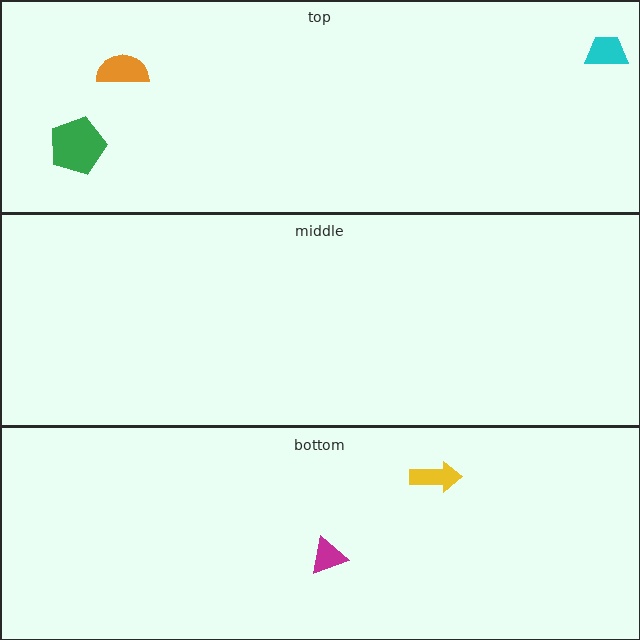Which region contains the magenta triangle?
The bottom region.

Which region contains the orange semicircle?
The top region.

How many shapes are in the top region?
3.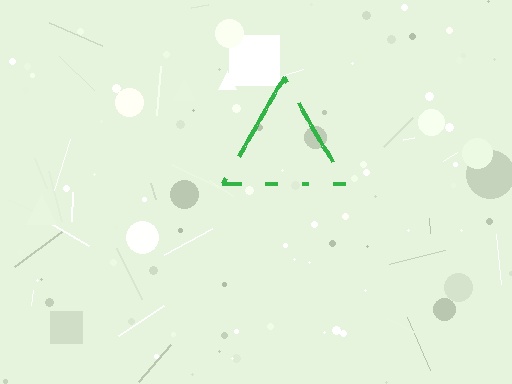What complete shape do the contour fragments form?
The contour fragments form a triangle.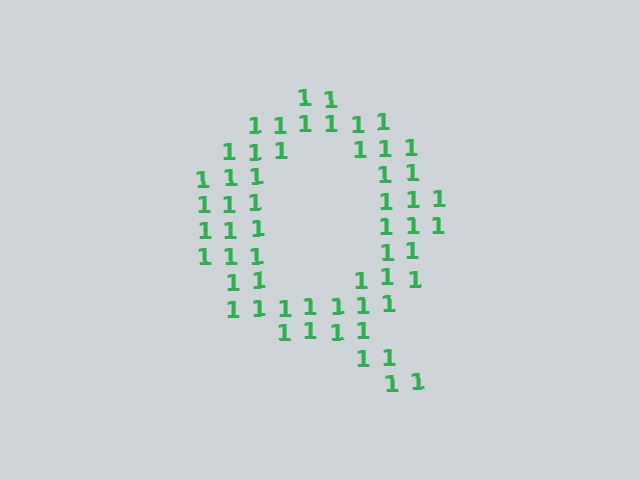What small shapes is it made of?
It is made of small digit 1's.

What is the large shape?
The large shape is the letter Q.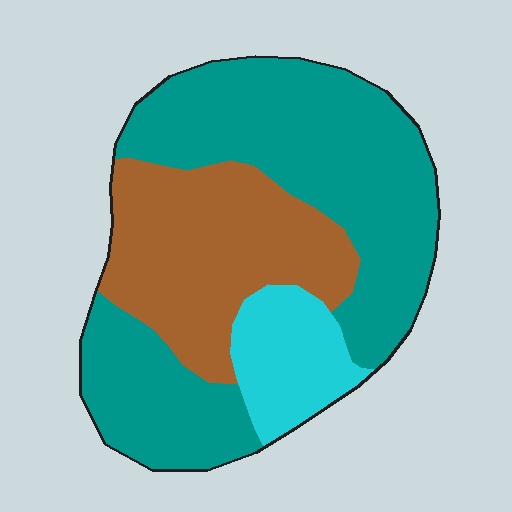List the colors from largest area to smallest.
From largest to smallest: teal, brown, cyan.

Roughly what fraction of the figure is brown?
Brown takes up between a quarter and a half of the figure.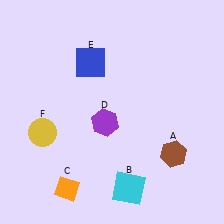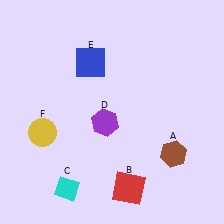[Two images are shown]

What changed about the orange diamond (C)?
In Image 1, C is orange. In Image 2, it changed to cyan.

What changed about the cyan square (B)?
In Image 1, B is cyan. In Image 2, it changed to red.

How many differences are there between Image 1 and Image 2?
There are 2 differences between the two images.